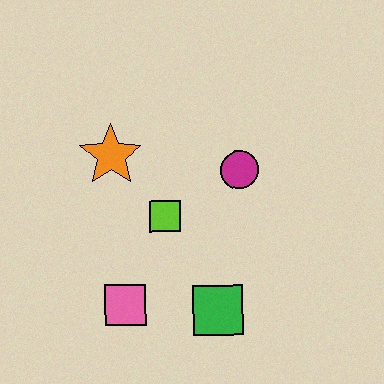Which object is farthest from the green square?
The orange star is farthest from the green square.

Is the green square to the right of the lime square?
Yes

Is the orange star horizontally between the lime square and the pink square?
No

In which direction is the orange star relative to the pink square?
The orange star is above the pink square.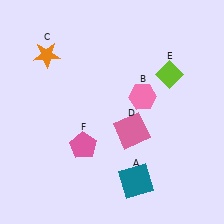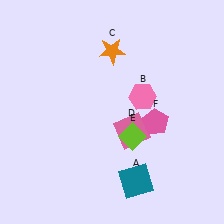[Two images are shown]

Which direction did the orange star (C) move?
The orange star (C) moved right.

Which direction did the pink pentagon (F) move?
The pink pentagon (F) moved right.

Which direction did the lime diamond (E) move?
The lime diamond (E) moved down.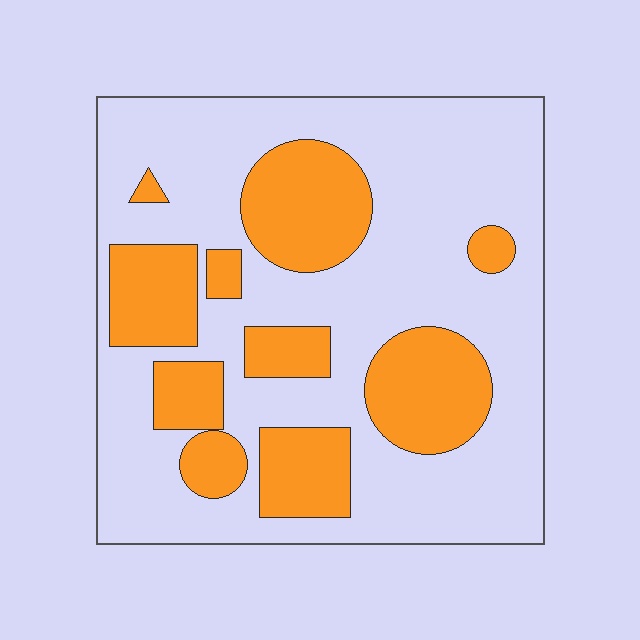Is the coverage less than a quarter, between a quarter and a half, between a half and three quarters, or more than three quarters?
Between a quarter and a half.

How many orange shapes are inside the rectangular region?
10.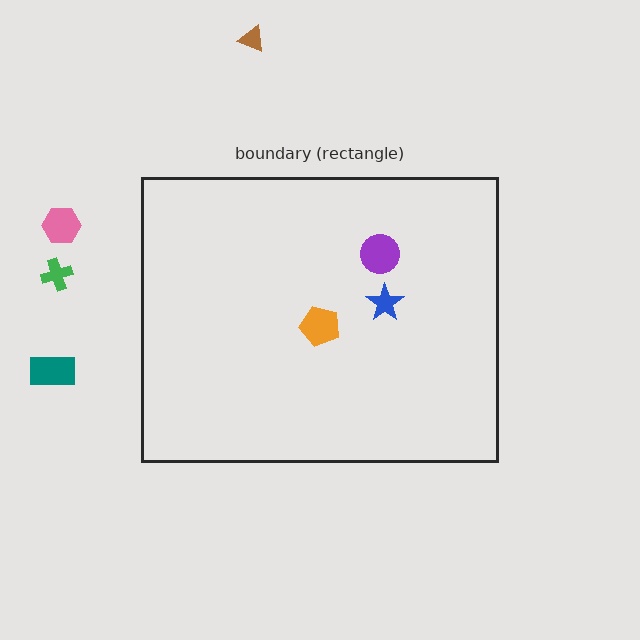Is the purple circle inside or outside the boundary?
Inside.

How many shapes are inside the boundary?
3 inside, 4 outside.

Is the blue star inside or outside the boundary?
Inside.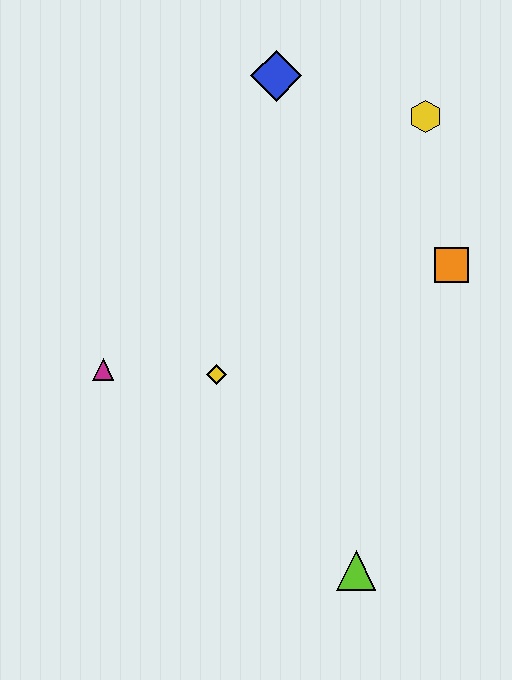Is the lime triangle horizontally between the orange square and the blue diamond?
Yes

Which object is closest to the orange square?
The yellow hexagon is closest to the orange square.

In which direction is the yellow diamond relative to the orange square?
The yellow diamond is to the left of the orange square.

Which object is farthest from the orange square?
The magenta triangle is farthest from the orange square.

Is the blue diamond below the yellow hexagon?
No